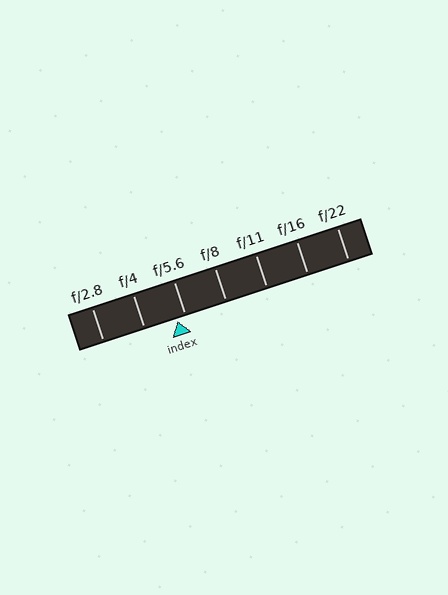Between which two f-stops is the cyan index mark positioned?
The index mark is between f/4 and f/5.6.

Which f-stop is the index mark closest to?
The index mark is closest to f/5.6.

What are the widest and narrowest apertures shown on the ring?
The widest aperture shown is f/2.8 and the narrowest is f/22.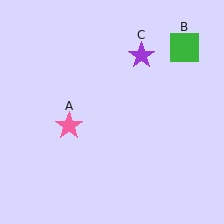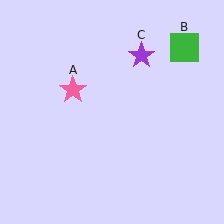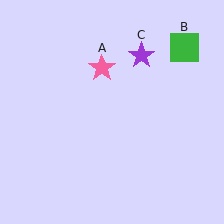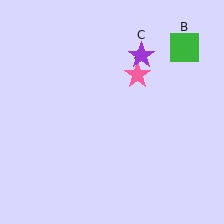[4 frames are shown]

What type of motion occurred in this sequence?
The pink star (object A) rotated clockwise around the center of the scene.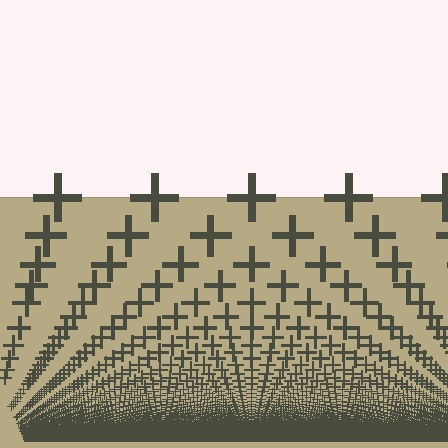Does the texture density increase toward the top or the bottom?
Density increases toward the bottom.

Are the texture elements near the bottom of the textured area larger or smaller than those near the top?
Smaller. The gradient is inverted — elements near the bottom are smaller and denser.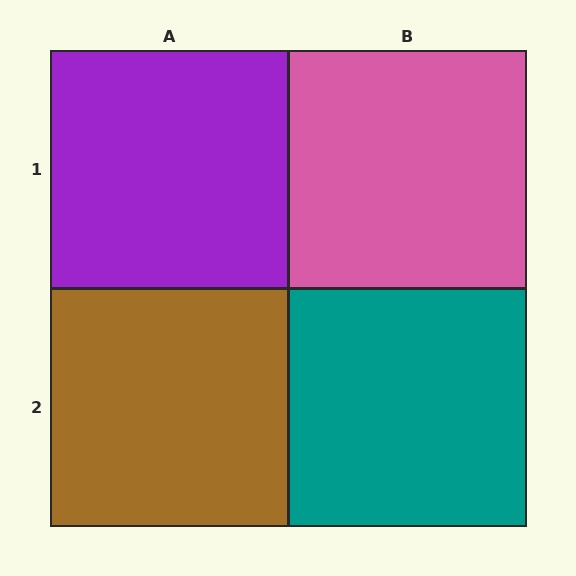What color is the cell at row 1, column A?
Purple.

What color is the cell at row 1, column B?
Pink.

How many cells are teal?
1 cell is teal.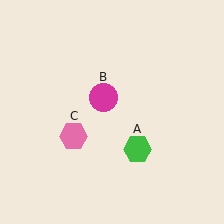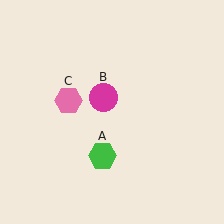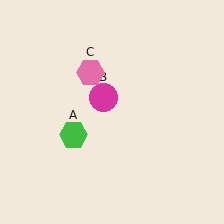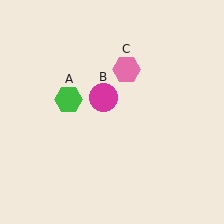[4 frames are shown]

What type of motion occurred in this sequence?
The green hexagon (object A), pink hexagon (object C) rotated clockwise around the center of the scene.